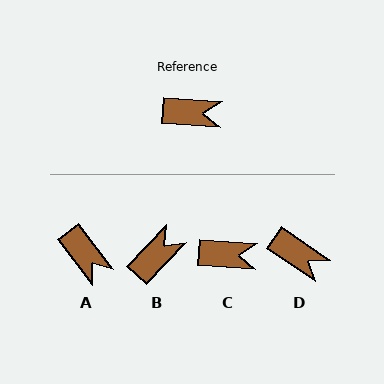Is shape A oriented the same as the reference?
No, it is off by about 48 degrees.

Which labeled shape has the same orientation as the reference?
C.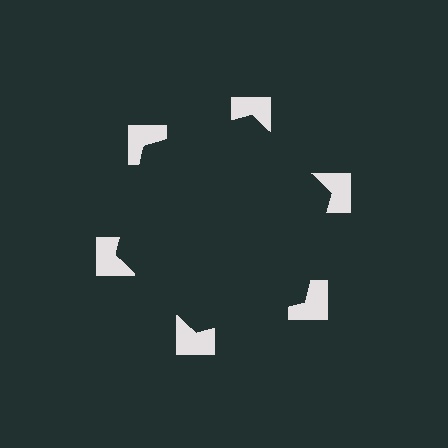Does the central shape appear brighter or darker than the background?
It typically appears slightly darker than the background, even though no actual brightness change is drawn.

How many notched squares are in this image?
There are 6 — one at each vertex of the illusory hexagon.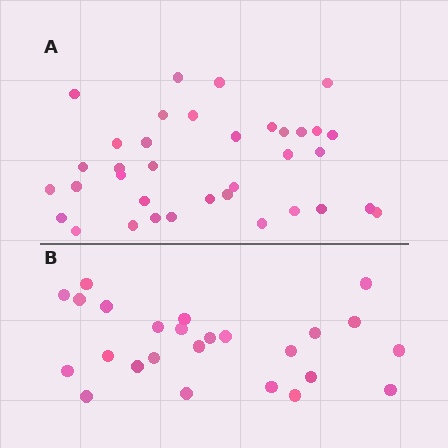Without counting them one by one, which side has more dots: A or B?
Region A (the top region) has more dots.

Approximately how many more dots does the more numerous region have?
Region A has roughly 12 or so more dots than region B.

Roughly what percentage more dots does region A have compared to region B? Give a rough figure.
About 45% more.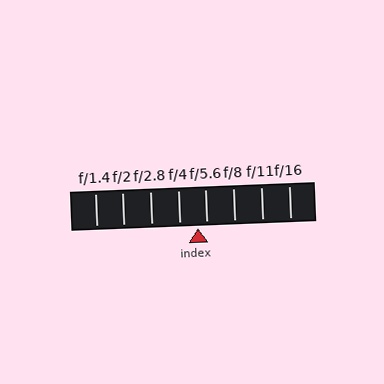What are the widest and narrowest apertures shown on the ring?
The widest aperture shown is f/1.4 and the narrowest is f/16.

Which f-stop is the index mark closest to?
The index mark is closest to f/5.6.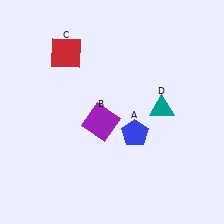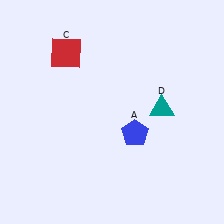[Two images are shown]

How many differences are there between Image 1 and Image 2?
There is 1 difference between the two images.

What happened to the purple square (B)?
The purple square (B) was removed in Image 2. It was in the bottom-left area of Image 1.